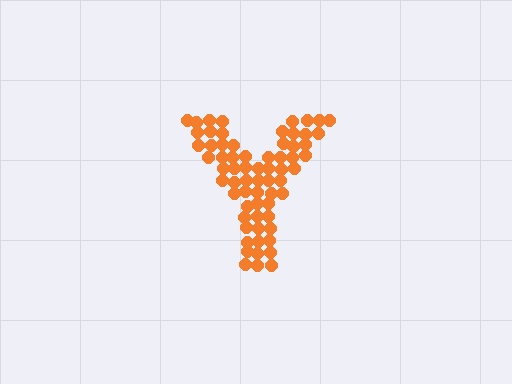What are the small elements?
The small elements are circles.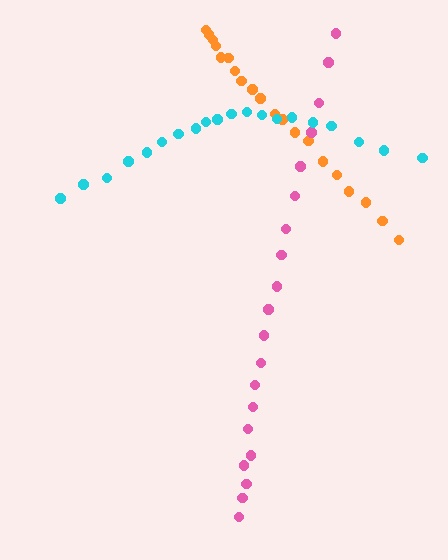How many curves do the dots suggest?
There are 3 distinct paths.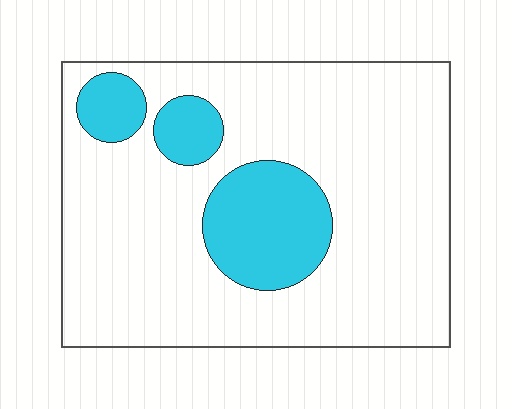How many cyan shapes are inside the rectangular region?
3.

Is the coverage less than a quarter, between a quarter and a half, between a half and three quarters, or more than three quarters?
Less than a quarter.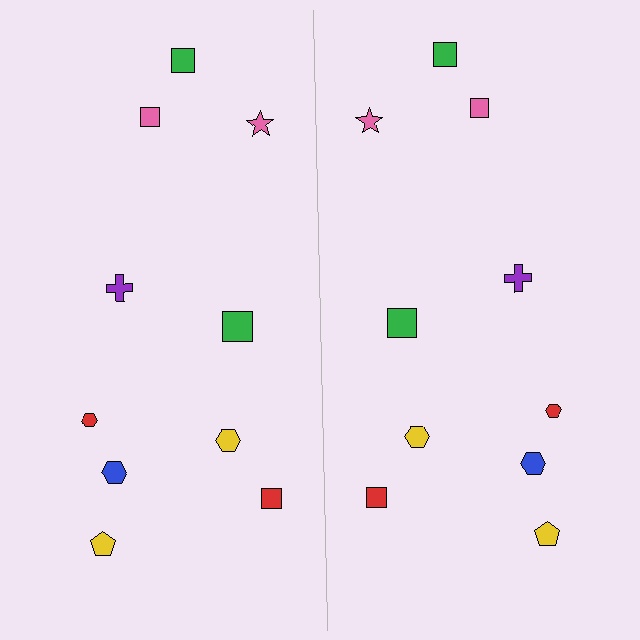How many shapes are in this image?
There are 20 shapes in this image.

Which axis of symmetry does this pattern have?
The pattern has a vertical axis of symmetry running through the center of the image.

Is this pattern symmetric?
Yes, this pattern has bilateral (reflection) symmetry.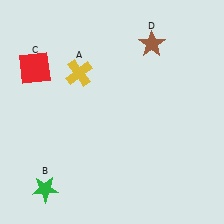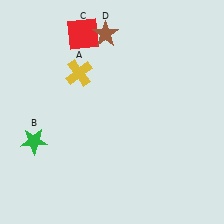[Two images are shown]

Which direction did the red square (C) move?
The red square (C) moved right.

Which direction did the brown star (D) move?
The brown star (D) moved left.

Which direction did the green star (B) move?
The green star (B) moved up.